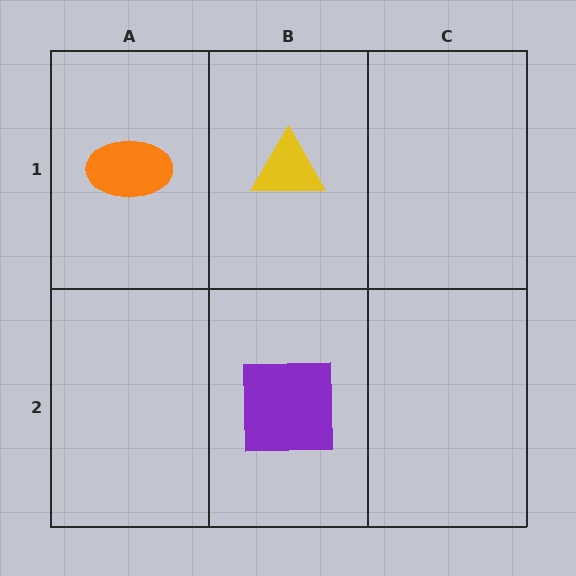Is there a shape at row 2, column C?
No, that cell is empty.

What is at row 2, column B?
A purple square.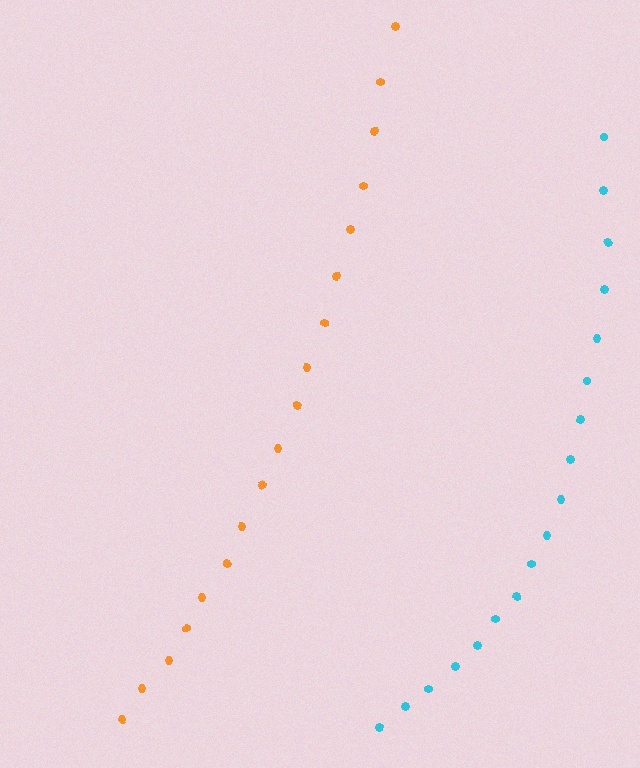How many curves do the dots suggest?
There are 2 distinct paths.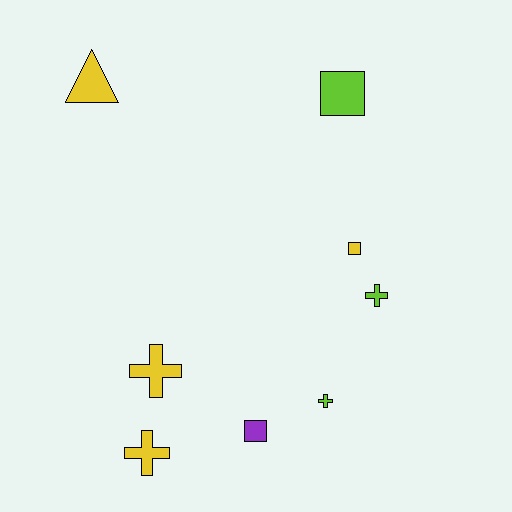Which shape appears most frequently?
Cross, with 4 objects.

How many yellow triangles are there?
There is 1 yellow triangle.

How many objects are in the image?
There are 8 objects.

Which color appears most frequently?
Yellow, with 4 objects.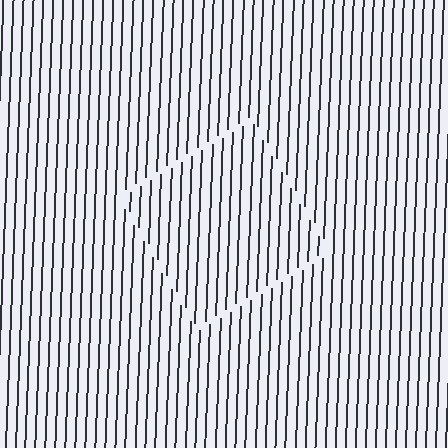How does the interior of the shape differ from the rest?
The interior of the shape contains the same grating, shifted by half a period — the contour is defined by the phase discontinuity where line-ends from the inner and outer gratings abut.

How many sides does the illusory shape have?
4 sides — the line-ends trace a square.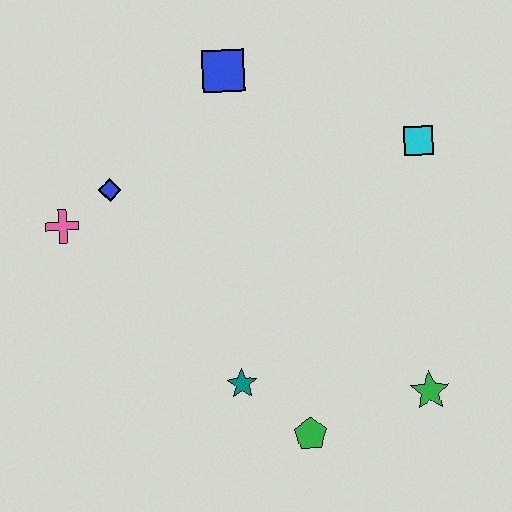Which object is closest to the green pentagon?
The teal star is closest to the green pentagon.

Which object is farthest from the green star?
The pink cross is farthest from the green star.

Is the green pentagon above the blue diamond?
No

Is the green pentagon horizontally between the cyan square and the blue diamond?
Yes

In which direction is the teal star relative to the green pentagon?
The teal star is to the left of the green pentagon.